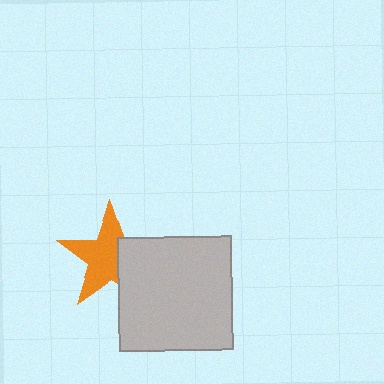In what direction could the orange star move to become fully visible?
The orange star could move left. That would shift it out from behind the light gray square entirely.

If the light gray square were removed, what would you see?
You would see the complete orange star.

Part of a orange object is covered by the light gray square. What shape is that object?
It is a star.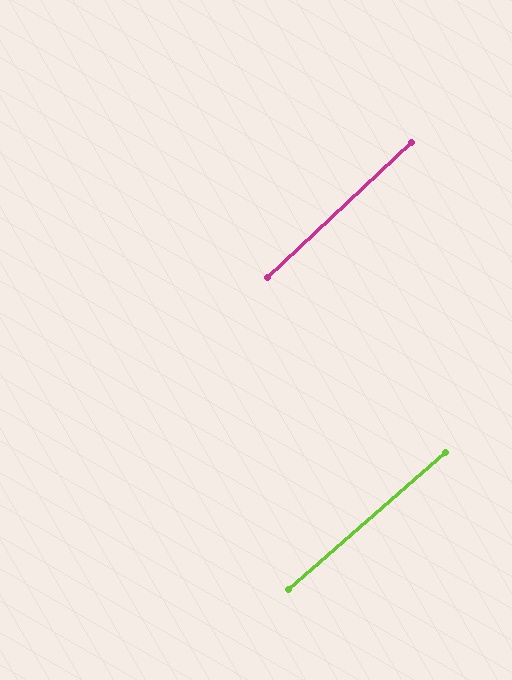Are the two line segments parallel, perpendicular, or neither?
Parallel — their directions differ by only 1.9°.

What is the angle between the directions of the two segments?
Approximately 2 degrees.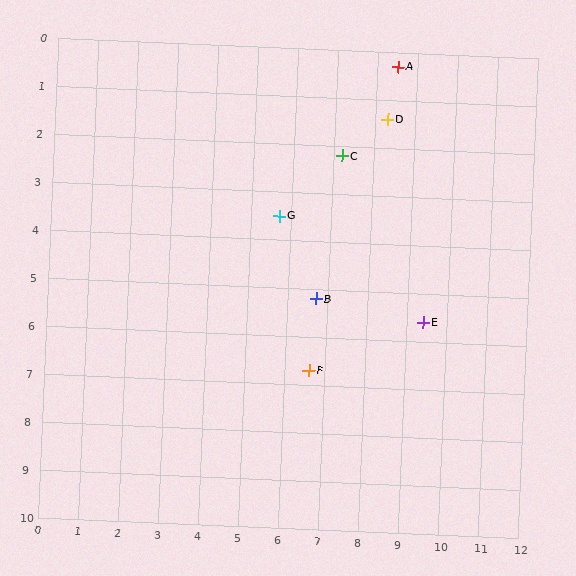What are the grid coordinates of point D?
Point D is at approximately (8.3, 1.4).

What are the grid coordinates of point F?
Point F is at approximately (6.6, 6.7).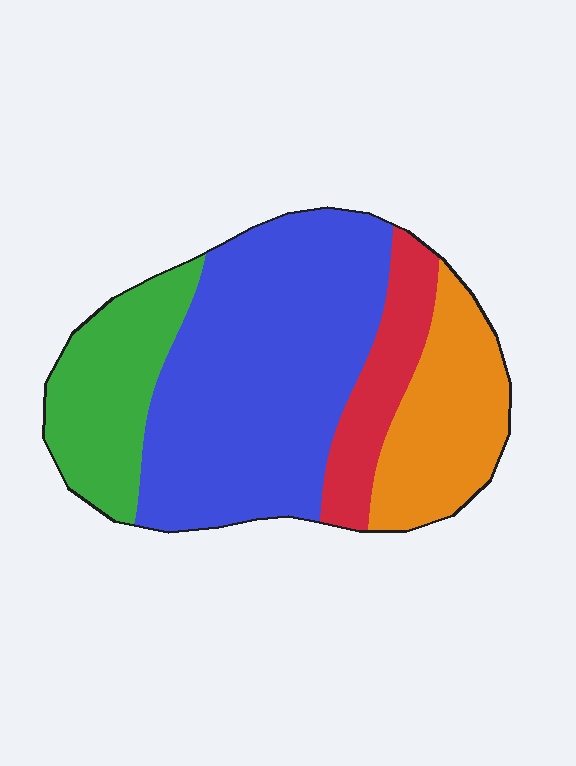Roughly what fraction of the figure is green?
Green takes up about one fifth (1/5) of the figure.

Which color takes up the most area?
Blue, at roughly 50%.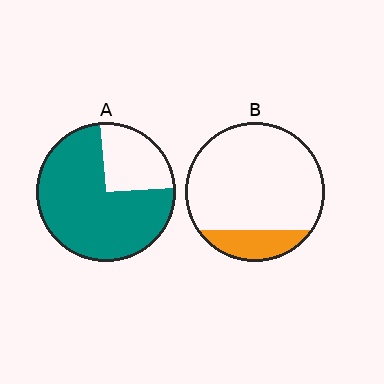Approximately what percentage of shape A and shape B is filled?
A is approximately 75% and B is approximately 15%.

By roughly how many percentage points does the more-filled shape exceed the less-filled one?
By roughly 55 percentage points (A over B).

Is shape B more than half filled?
No.